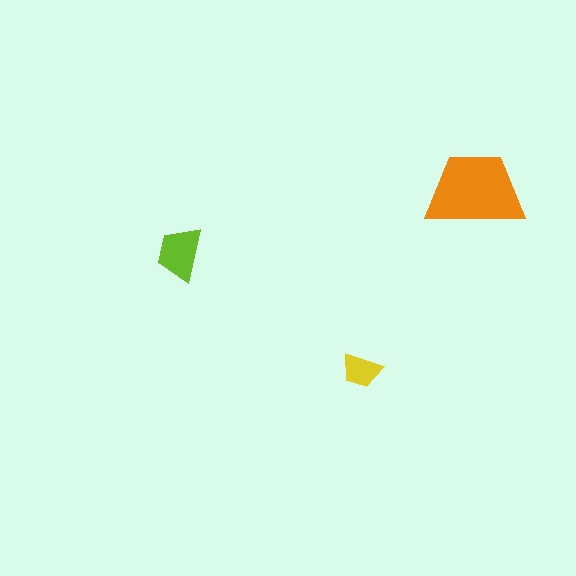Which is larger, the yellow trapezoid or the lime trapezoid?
The lime one.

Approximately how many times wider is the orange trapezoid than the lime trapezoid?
About 2 times wider.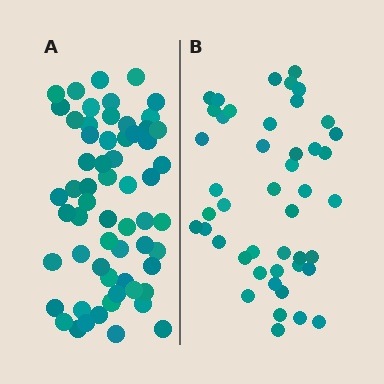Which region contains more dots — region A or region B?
Region A (the left region) has more dots.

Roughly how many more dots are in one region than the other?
Region A has approximately 15 more dots than region B.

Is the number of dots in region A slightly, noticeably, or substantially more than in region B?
Region A has noticeably more, but not dramatically so. The ratio is roughly 1.3 to 1.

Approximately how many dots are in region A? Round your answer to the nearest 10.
About 60 dots.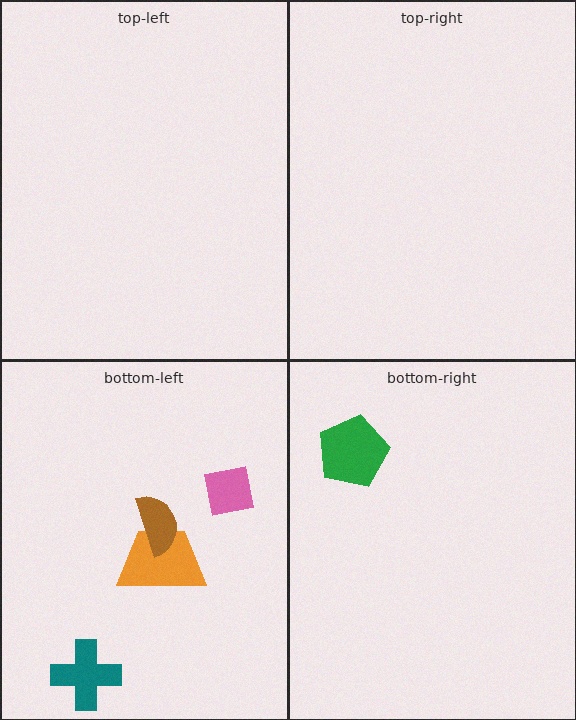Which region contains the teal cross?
The bottom-left region.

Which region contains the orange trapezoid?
The bottom-left region.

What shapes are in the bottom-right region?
The green pentagon.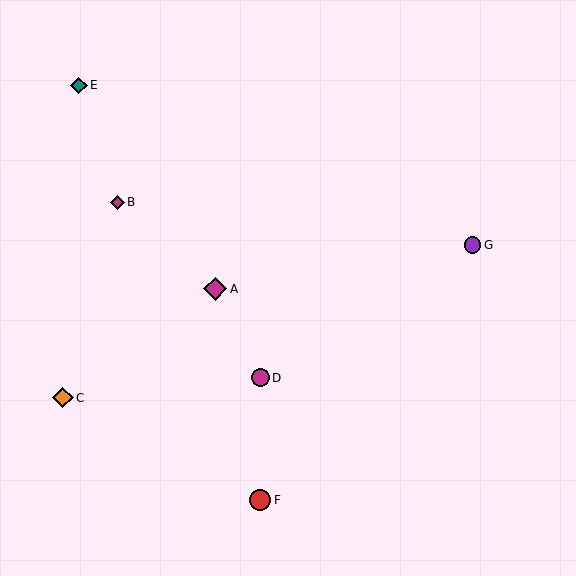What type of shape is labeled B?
Shape B is a magenta diamond.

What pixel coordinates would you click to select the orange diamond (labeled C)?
Click at (63, 398) to select the orange diamond C.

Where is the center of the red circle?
The center of the red circle is at (260, 500).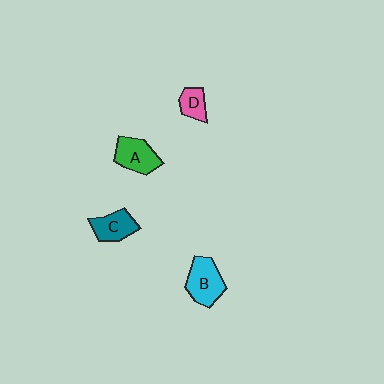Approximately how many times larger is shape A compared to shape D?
Approximately 1.7 times.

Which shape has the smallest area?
Shape D (pink).